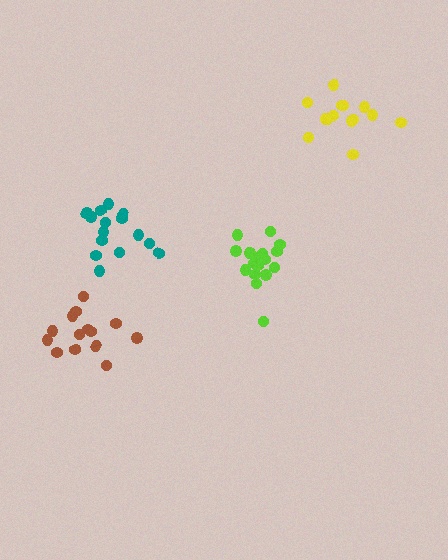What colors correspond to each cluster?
The clusters are colored: lime, yellow, teal, brown.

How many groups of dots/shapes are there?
There are 4 groups.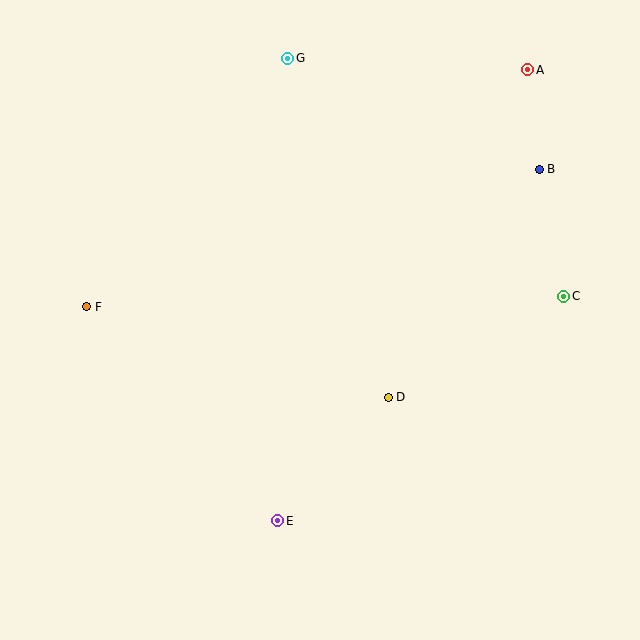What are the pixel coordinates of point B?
Point B is at (539, 169).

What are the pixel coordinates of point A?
Point A is at (528, 70).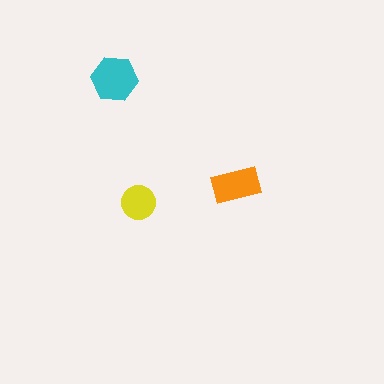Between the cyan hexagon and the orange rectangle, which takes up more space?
The cyan hexagon.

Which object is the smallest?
The yellow circle.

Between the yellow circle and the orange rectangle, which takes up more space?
The orange rectangle.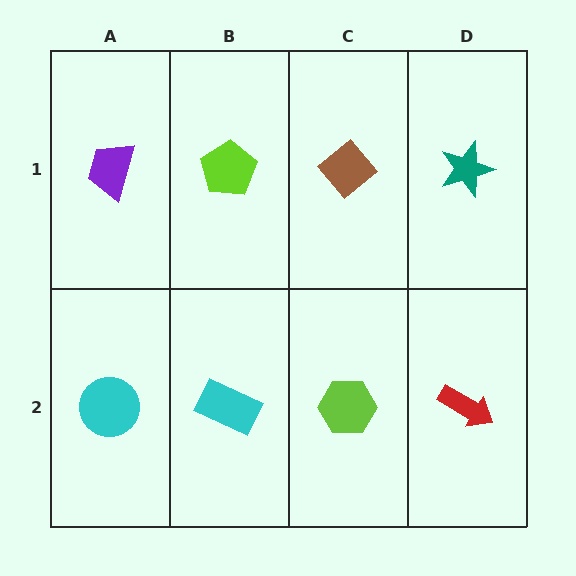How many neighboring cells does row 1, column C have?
3.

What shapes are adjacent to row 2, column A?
A purple trapezoid (row 1, column A), a cyan rectangle (row 2, column B).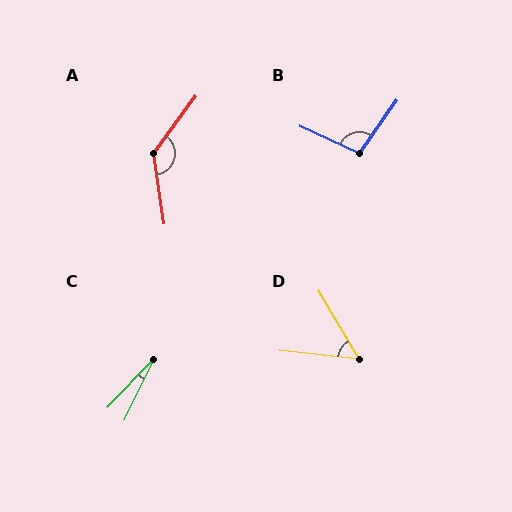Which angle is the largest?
A, at approximately 136 degrees.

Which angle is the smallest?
C, at approximately 18 degrees.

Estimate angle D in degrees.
Approximately 53 degrees.